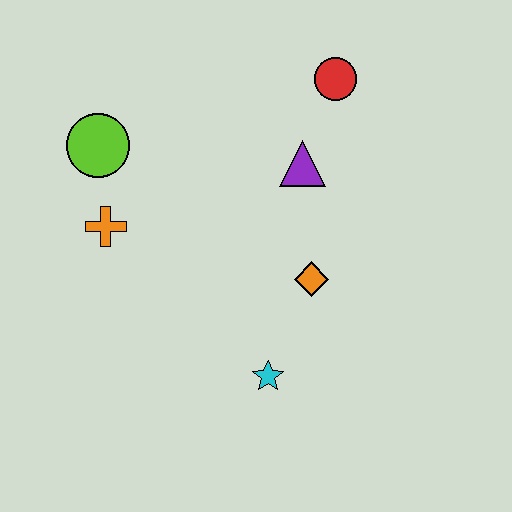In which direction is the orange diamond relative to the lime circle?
The orange diamond is to the right of the lime circle.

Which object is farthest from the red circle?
The cyan star is farthest from the red circle.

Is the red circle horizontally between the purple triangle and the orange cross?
No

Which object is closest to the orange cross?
The lime circle is closest to the orange cross.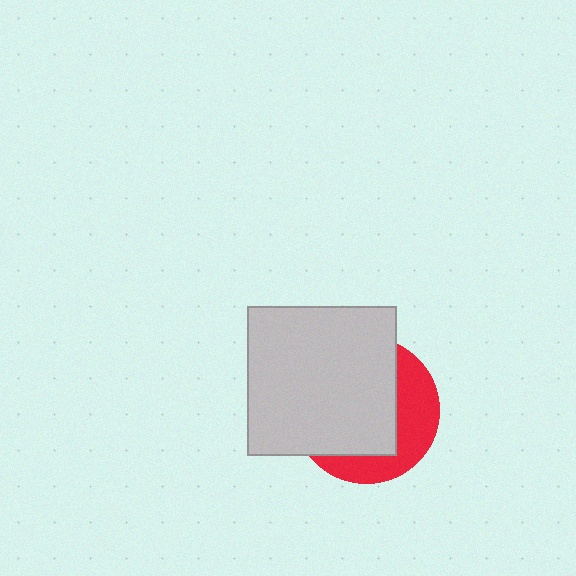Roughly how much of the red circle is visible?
A small part of it is visible (roughly 36%).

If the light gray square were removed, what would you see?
You would see the complete red circle.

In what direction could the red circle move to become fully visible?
The red circle could move toward the lower-right. That would shift it out from behind the light gray square entirely.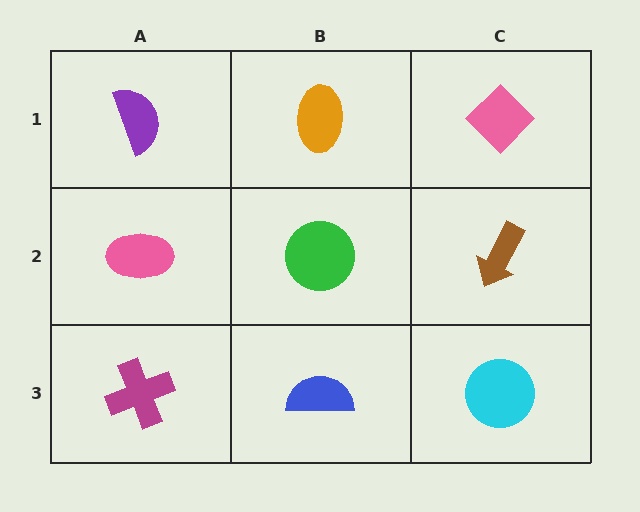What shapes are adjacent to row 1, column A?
A pink ellipse (row 2, column A), an orange ellipse (row 1, column B).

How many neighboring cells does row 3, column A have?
2.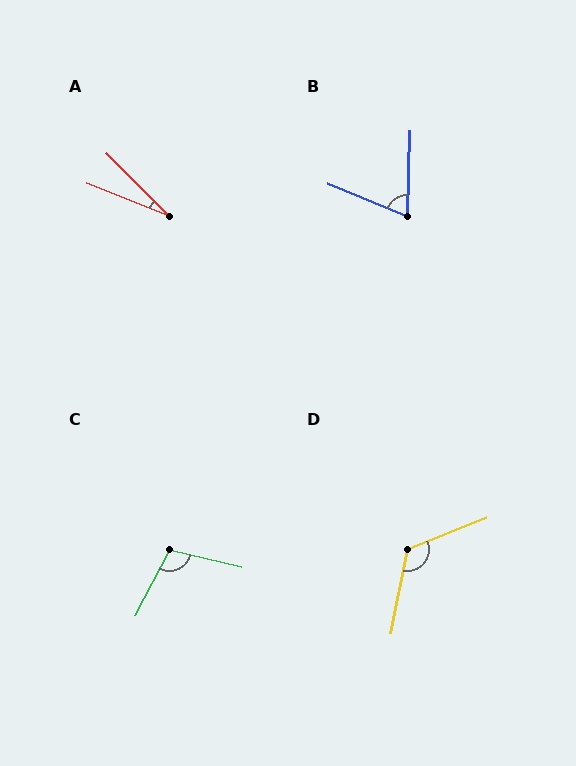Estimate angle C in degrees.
Approximately 105 degrees.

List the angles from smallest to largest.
A (23°), B (69°), C (105°), D (124°).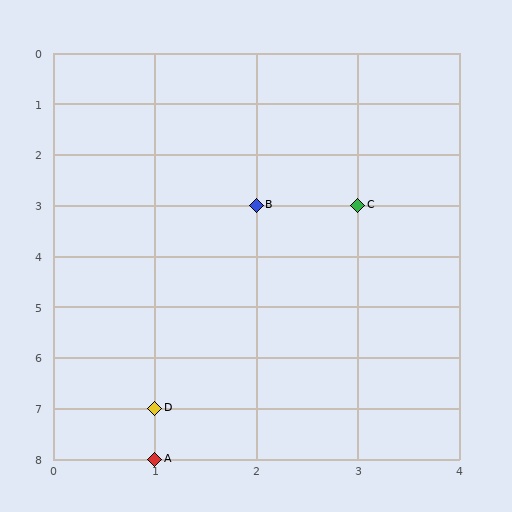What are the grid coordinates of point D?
Point D is at grid coordinates (1, 7).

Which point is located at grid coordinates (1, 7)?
Point D is at (1, 7).